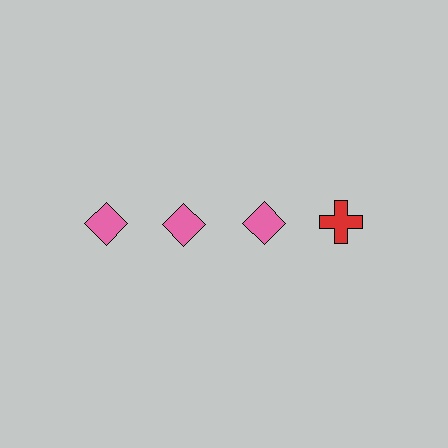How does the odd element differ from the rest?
It differs in both color (red instead of pink) and shape (cross instead of diamond).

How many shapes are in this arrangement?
There are 4 shapes arranged in a grid pattern.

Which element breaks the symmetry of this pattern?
The red cross in the top row, second from right column breaks the symmetry. All other shapes are pink diamonds.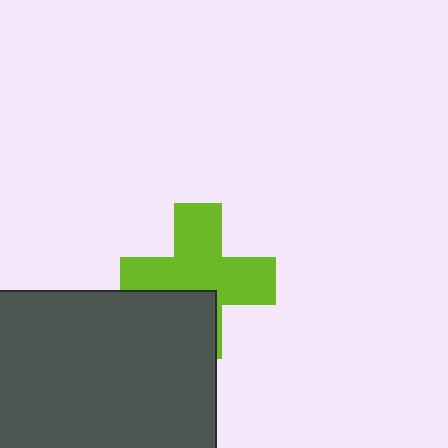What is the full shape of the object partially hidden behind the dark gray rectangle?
The partially hidden object is a lime cross.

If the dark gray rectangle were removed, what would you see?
You would see the complete lime cross.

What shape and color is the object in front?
The object in front is a dark gray rectangle.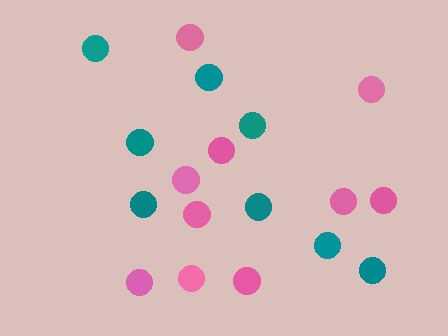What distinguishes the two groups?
There are 2 groups: one group of teal circles (8) and one group of pink circles (10).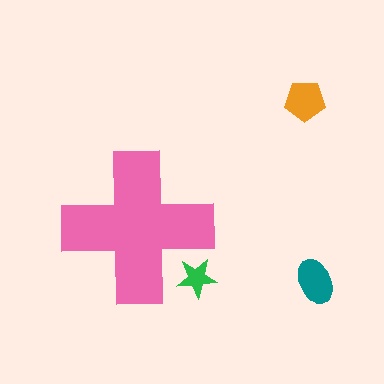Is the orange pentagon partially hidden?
No, the orange pentagon is fully visible.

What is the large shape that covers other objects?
A pink cross.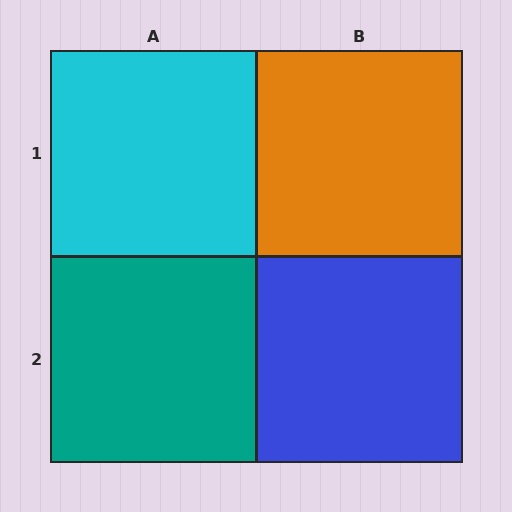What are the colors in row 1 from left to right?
Cyan, orange.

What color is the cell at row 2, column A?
Teal.